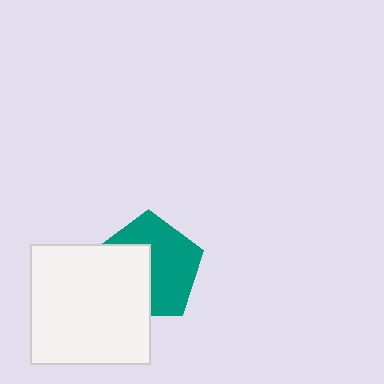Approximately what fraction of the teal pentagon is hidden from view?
Roughly 43% of the teal pentagon is hidden behind the white square.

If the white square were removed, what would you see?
You would see the complete teal pentagon.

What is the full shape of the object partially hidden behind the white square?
The partially hidden object is a teal pentagon.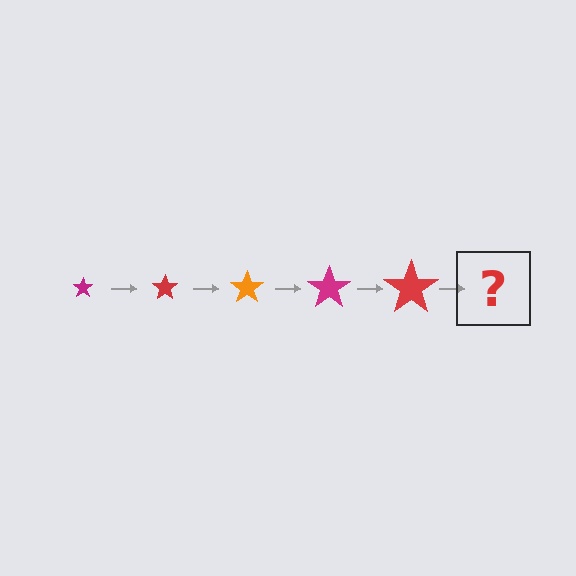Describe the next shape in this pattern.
It should be an orange star, larger than the previous one.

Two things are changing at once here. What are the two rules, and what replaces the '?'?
The two rules are that the star grows larger each step and the color cycles through magenta, red, and orange. The '?' should be an orange star, larger than the previous one.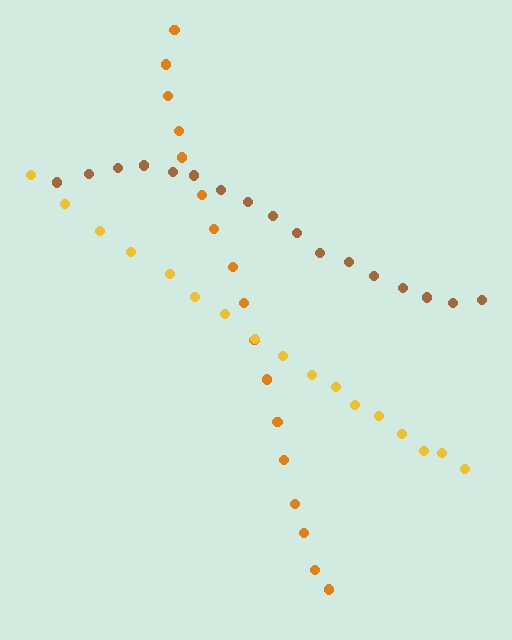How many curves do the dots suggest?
There are 3 distinct paths.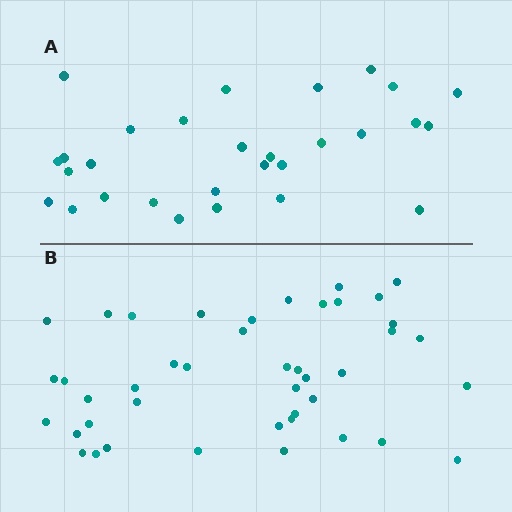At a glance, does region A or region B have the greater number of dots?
Region B (the bottom region) has more dots.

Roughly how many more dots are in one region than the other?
Region B has approximately 15 more dots than region A.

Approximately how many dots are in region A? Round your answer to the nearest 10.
About 30 dots. (The exact count is 29, which rounds to 30.)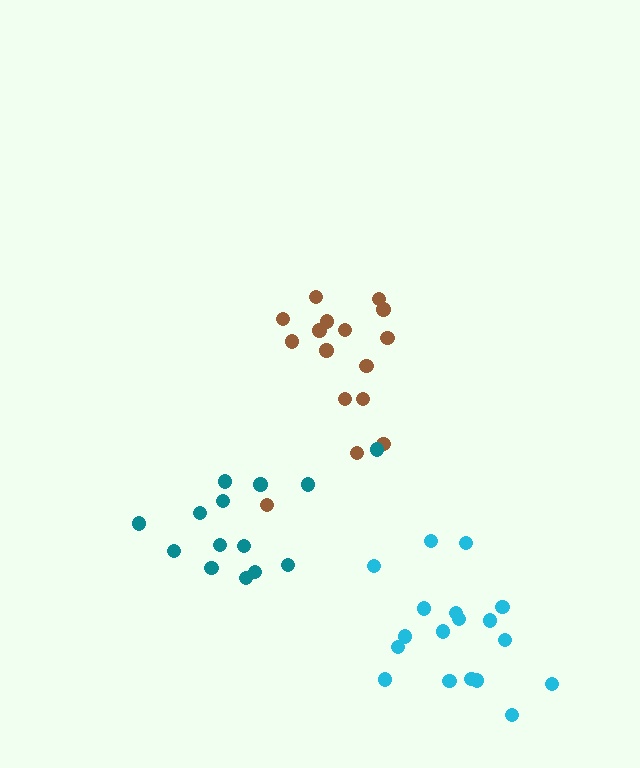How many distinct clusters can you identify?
There are 3 distinct clusters.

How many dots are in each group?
Group 1: 18 dots, Group 2: 16 dots, Group 3: 14 dots (48 total).